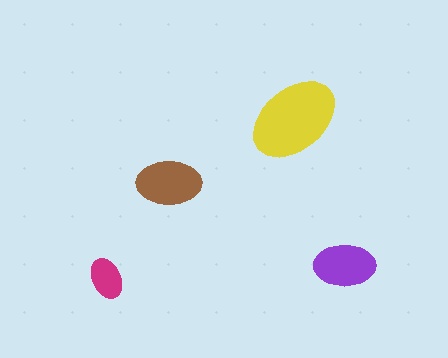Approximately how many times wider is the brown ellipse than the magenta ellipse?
About 1.5 times wider.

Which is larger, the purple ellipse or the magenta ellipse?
The purple one.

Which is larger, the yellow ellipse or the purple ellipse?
The yellow one.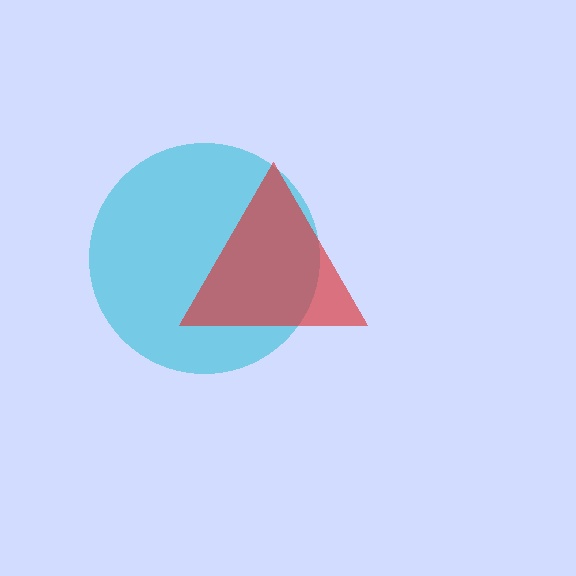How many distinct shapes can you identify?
There are 2 distinct shapes: a cyan circle, a red triangle.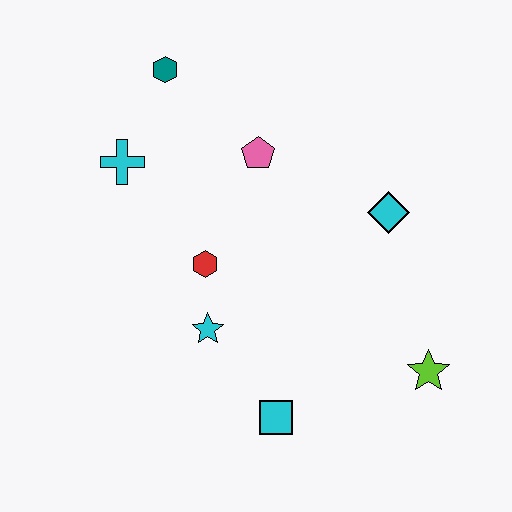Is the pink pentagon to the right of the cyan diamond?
No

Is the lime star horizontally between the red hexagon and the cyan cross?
No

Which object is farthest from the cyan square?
The teal hexagon is farthest from the cyan square.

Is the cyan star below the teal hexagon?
Yes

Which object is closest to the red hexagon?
The cyan star is closest to the red hexagon.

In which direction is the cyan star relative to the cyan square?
The cyan star is above the cyan square.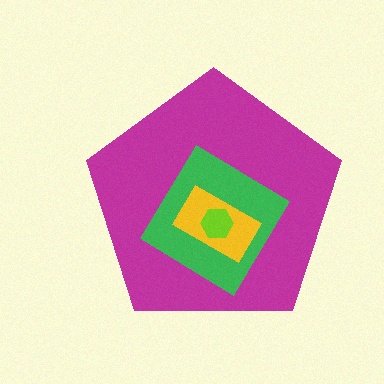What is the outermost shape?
The magenta pentagon.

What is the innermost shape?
The lime hexagon.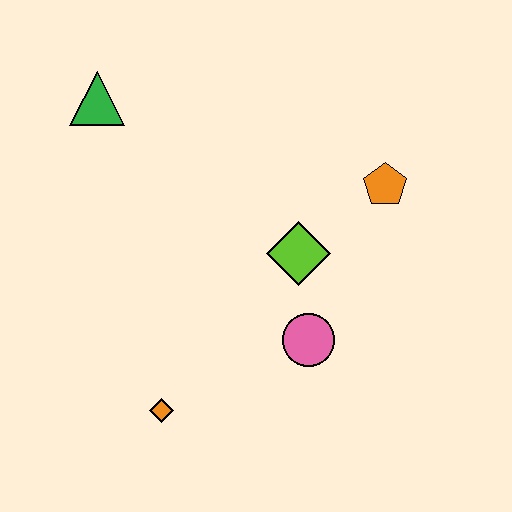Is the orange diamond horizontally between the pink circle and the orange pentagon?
No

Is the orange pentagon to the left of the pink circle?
No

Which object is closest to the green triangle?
The lime diamond is closest to the green triangle.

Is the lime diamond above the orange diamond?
Yes